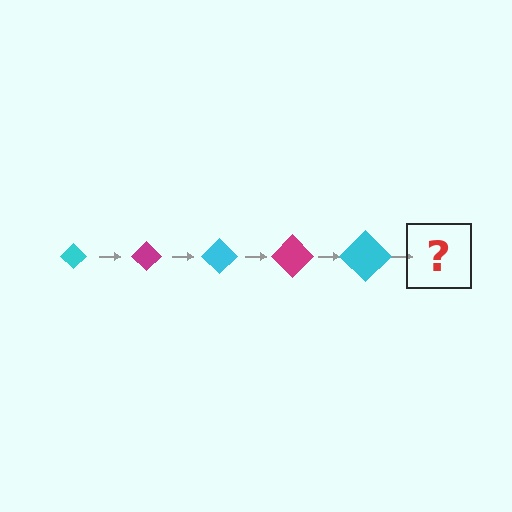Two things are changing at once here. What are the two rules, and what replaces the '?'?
The two rules are that the diamond grows larger each step and the color cycles through cyan and magenta. The '?' should be a magenta diamond, larger than the previous one.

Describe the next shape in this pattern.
It should be a magenta diamond, larger than the previous one.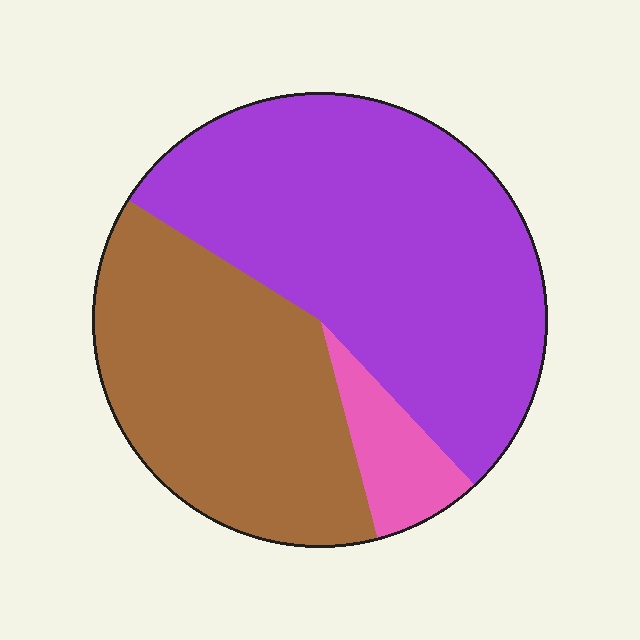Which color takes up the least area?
Pink, at roughly 10%.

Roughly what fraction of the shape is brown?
Brown takes up about three eighths (3/8) of the shape.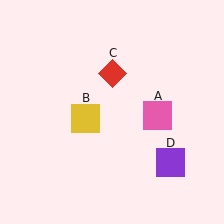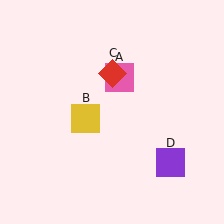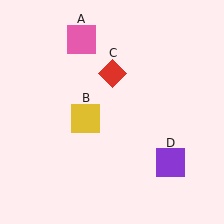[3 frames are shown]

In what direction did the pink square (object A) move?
The pink square (object A) moved up and to the left.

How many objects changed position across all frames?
1 object changed position: pink square (object A).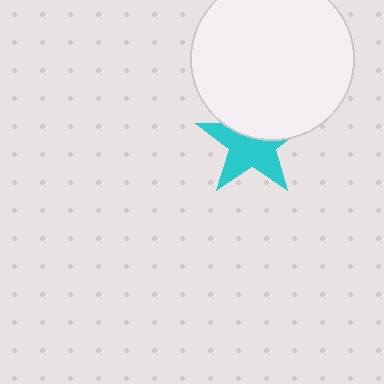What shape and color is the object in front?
The object in front is a white circle.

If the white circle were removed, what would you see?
You would see the complete cyan star.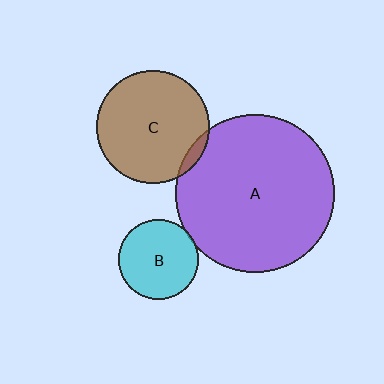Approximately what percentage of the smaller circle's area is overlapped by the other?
Approximately 5%.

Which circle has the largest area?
Circle A (purple).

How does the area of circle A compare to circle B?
Approximately 4.0 times.